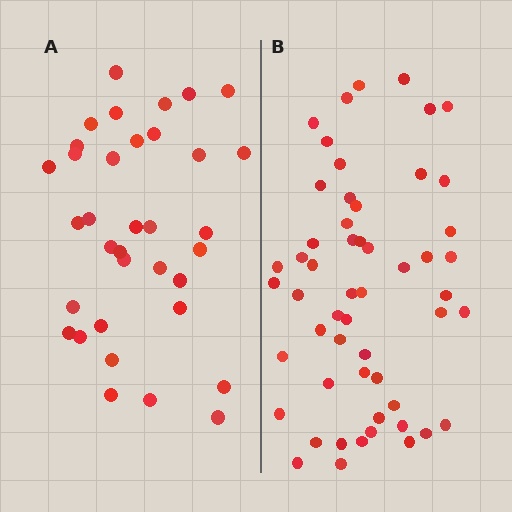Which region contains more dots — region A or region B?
Region B (the right region) has more dots.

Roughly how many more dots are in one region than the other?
Region B has approximately 20 more dots than region A.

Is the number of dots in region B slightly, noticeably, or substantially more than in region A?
Region B has substantially more. The ratio is roughly 1.5 to 1.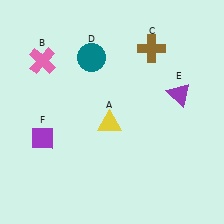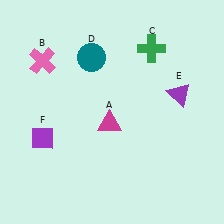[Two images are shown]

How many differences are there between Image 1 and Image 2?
There are 2 differences between the two images.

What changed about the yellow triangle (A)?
In Image 1, A is yellow. In Image 2, it changed to magenta.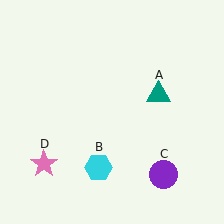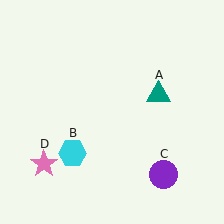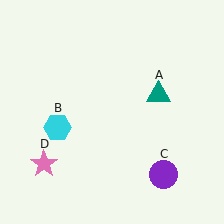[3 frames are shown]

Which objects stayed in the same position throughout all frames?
Teal triangle (object A) and purple circle (object C) and pink star (object D) remained stationary.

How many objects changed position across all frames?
1 object changed position: cyan hexagon (object B).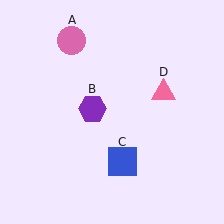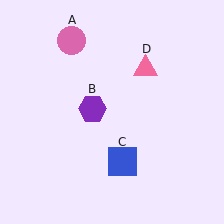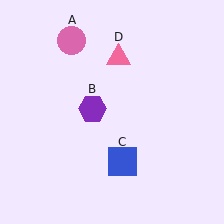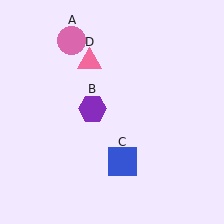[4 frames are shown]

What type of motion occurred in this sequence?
The pink triangle (object D) rotated counterclockwise around the center of the scene.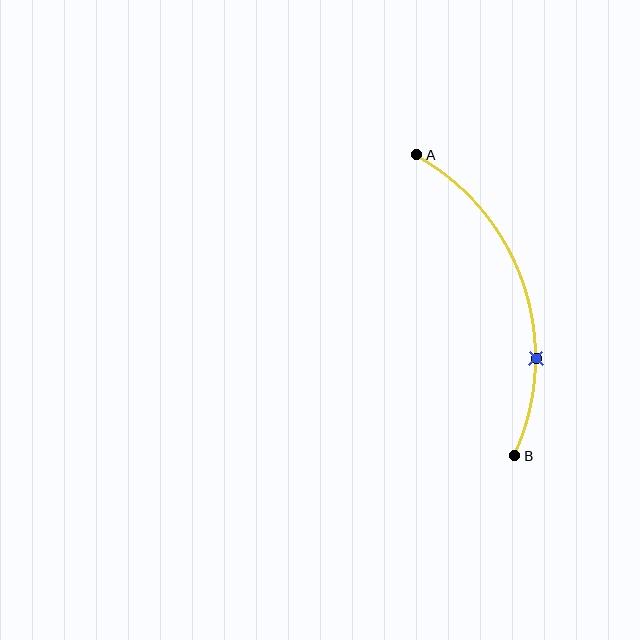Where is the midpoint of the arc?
The arc midpoint is the point on the curve farthest from the straight line joining A and B. It sits to the right of that line.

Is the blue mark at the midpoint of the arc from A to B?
No. The blue mark lies on the arc but is closer to endpoint B. The arc midpoint would be at the point on the curve equidistant along the arc from both A and B.